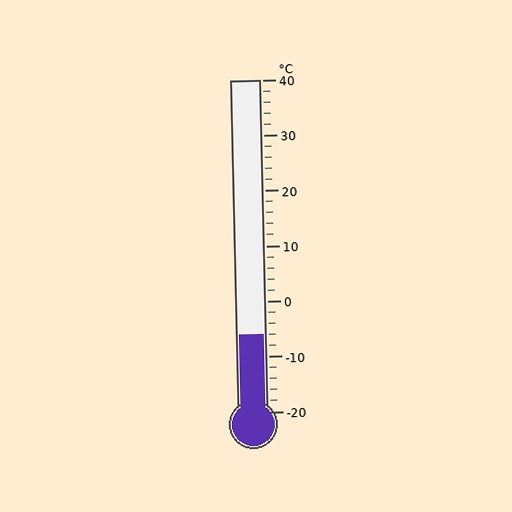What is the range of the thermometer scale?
The thermometer scale ranges from -20°C to 40°C.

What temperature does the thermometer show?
The thermometer shows approximately -6°C.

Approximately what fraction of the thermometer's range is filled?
The thermometer is filled to approximately 25% of its range.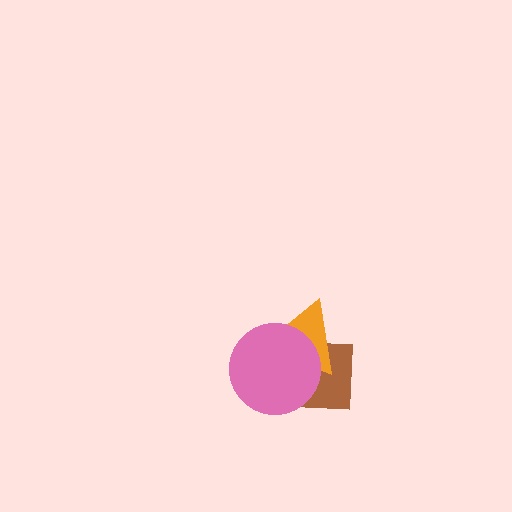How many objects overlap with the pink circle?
2 objects overlap with the pink circle.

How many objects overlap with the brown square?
2 objects overlap with the brown square.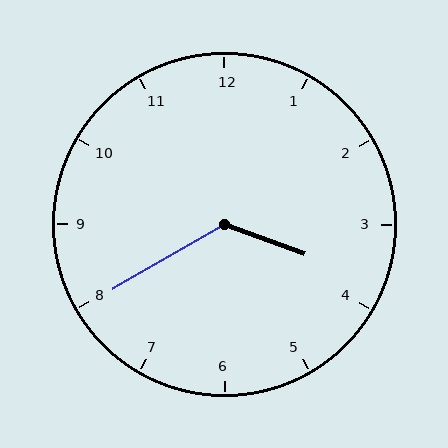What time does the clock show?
3:40.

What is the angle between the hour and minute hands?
Approximately 130 degrees.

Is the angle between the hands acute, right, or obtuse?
It is obtuse.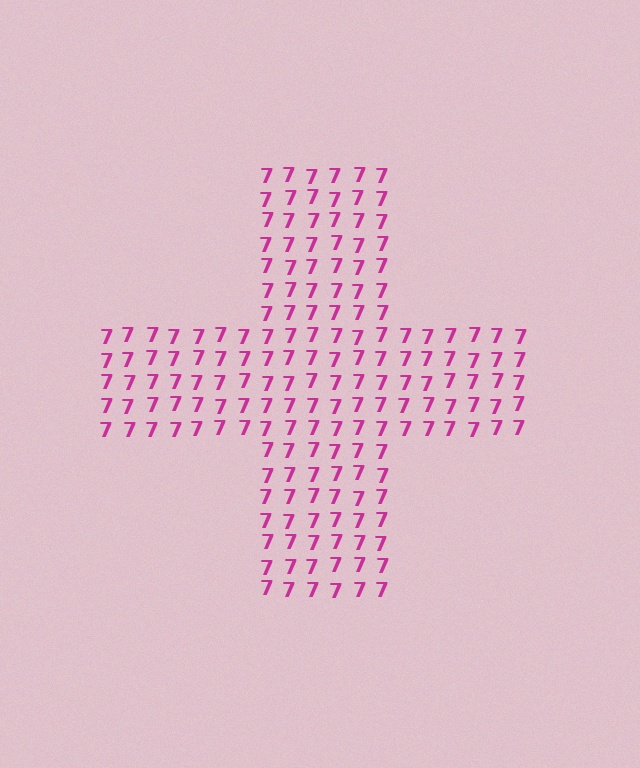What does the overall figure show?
The overall figure shows a cross.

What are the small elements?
The small elements are digit 7's.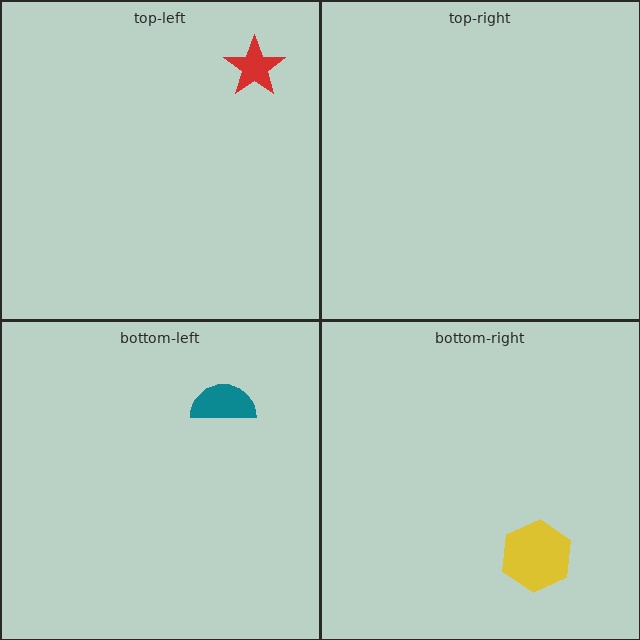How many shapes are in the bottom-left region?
1.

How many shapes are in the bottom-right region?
1.